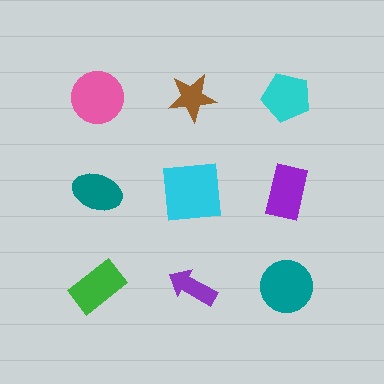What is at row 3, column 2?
A purple arrow.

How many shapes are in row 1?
3 shapes.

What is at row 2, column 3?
A purple rectangle.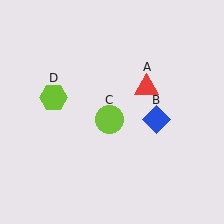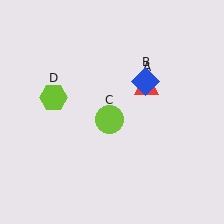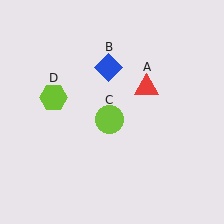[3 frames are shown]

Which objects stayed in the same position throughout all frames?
Red triangle (object A) and lime circle (object C) and lime hexagon (object D) remained stationary.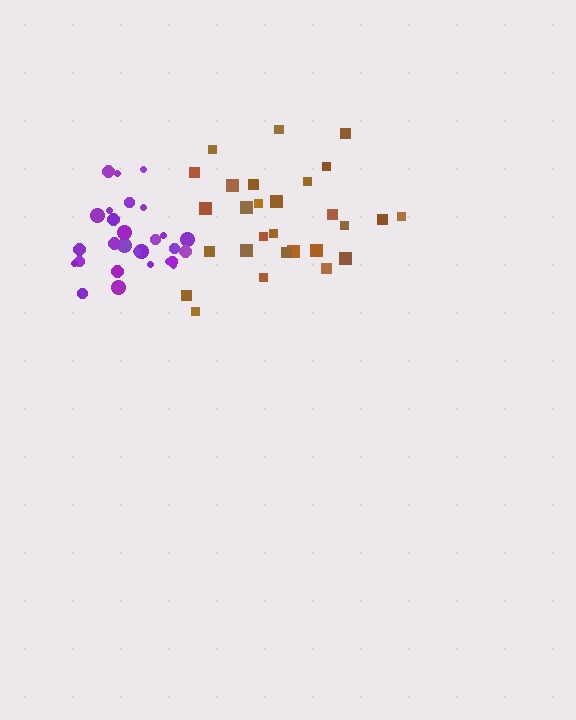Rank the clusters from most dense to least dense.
purple, brown.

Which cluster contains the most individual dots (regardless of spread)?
Brown (29).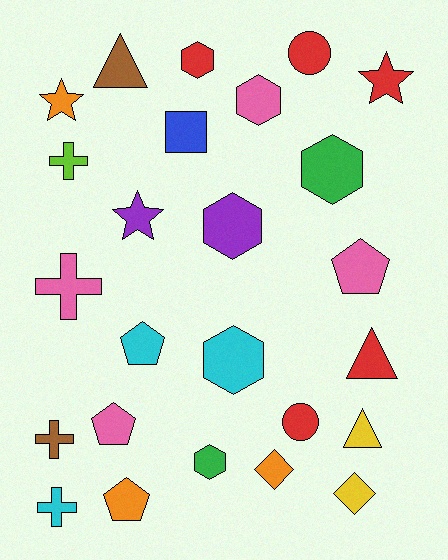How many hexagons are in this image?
There are 6 hexagons.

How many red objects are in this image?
There are 5 red objects.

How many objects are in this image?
There are 25 objects.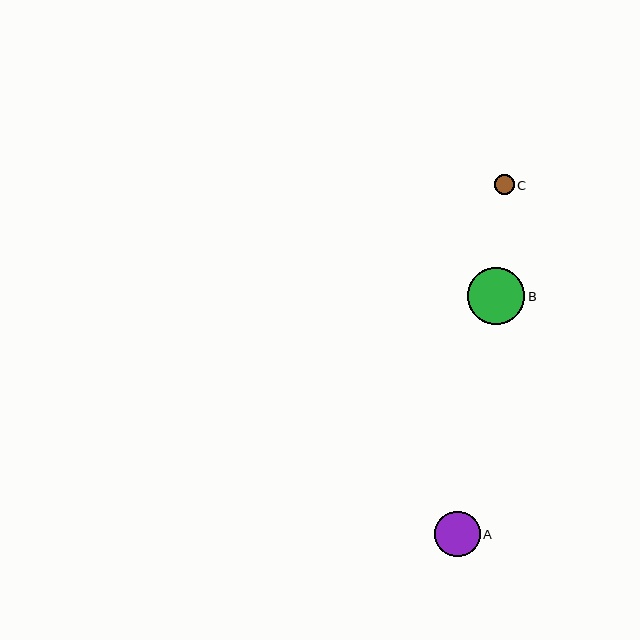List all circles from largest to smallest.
From largest to smallest: B, A, C.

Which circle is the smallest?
Circle C is the smallest with a size of approximately 20 pixels.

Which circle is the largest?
Circle B is the largest with a size of approximately 58 pixels.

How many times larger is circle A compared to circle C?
Circle A is approximately 2.3 times the size of circle C.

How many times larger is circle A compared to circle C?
Circle A is approximately 2.3 times the size of circle C.